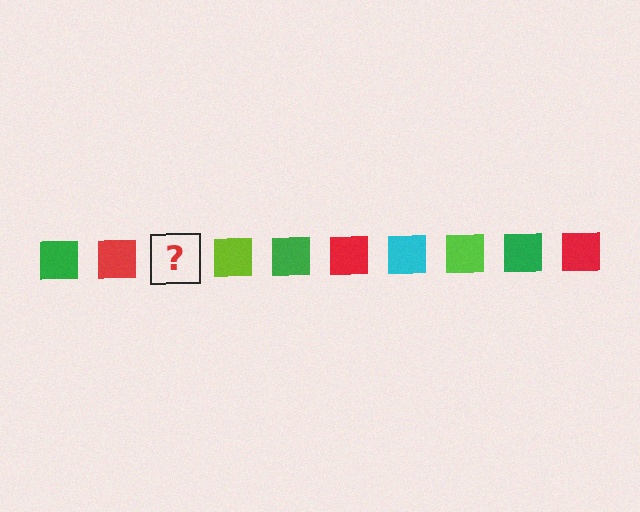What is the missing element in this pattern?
The missing element is a cyan square.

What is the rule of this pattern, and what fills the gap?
The rule is that the pattern cycles through green, red, cyan, lime squares. The gap should be filled with a cyan square.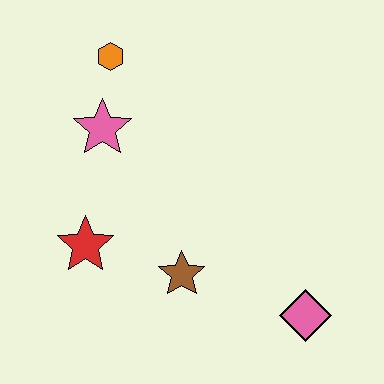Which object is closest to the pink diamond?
The brown star is closest to the pink diamond.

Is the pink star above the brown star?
Yes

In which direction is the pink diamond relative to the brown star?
The pink diamond is to the right of the brown star.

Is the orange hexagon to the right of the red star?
Yes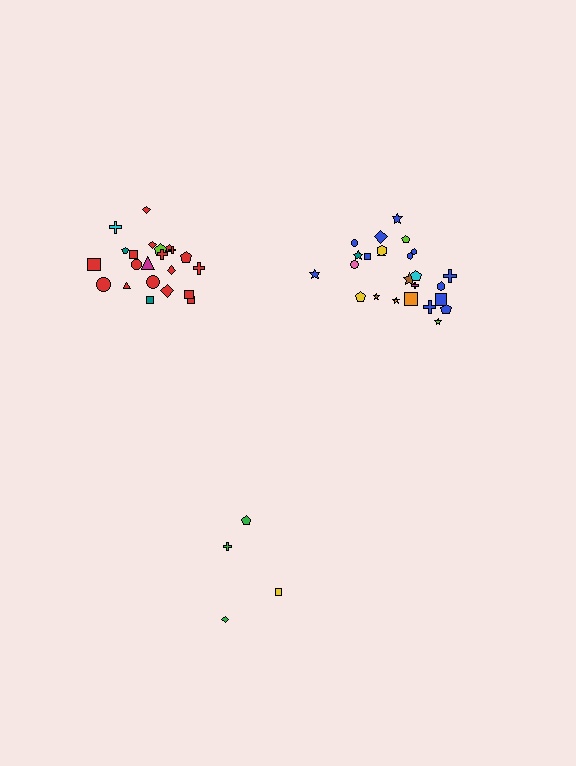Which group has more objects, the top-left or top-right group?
The top-right group.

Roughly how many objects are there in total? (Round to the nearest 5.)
Roughly 50 objects in total.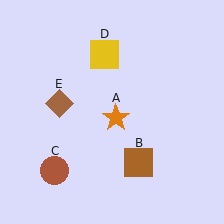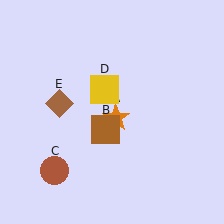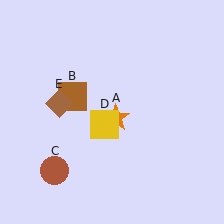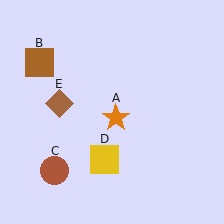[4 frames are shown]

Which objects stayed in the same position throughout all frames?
Orange star (object A) and brown circle (object C) and brown diamond (object E) remained stationary.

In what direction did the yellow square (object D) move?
The yellow square (object D) moved down.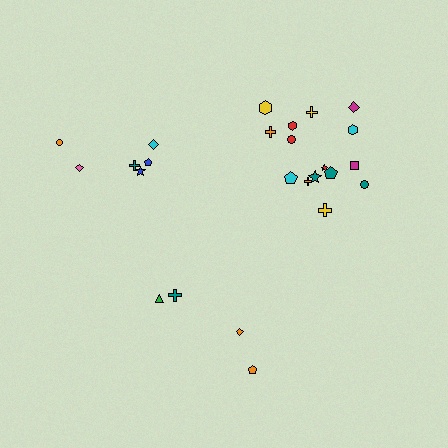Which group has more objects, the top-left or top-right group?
The top-right group.